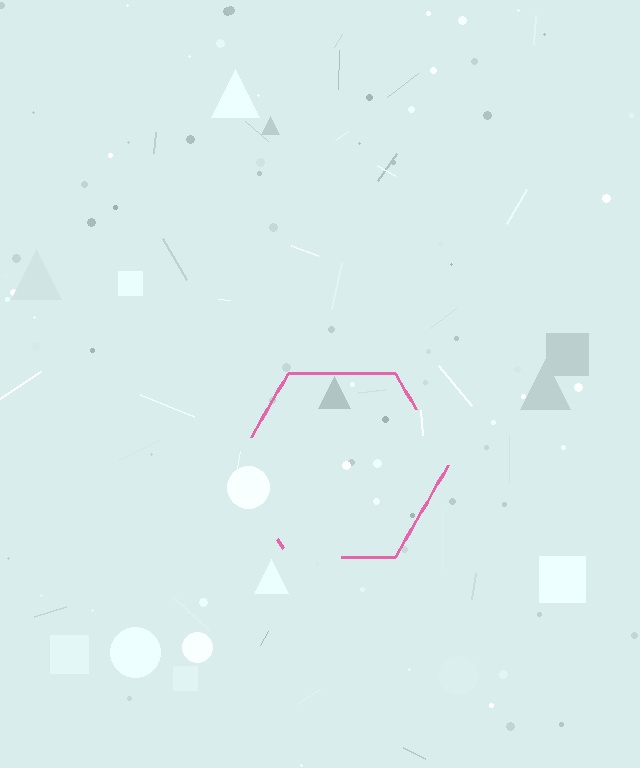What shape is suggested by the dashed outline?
The dashed outline suggests a hexagon.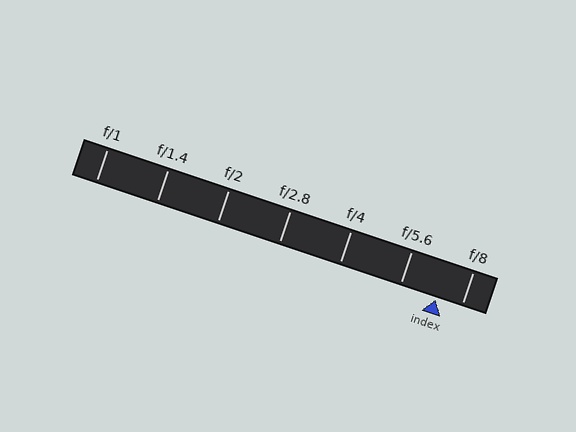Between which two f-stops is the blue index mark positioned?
The index mark is between f/5.6 and f/8.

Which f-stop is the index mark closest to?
The index mark is closest to f/8.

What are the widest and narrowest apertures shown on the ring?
The widest aperture shown is f/1 and the narrowest is f/8.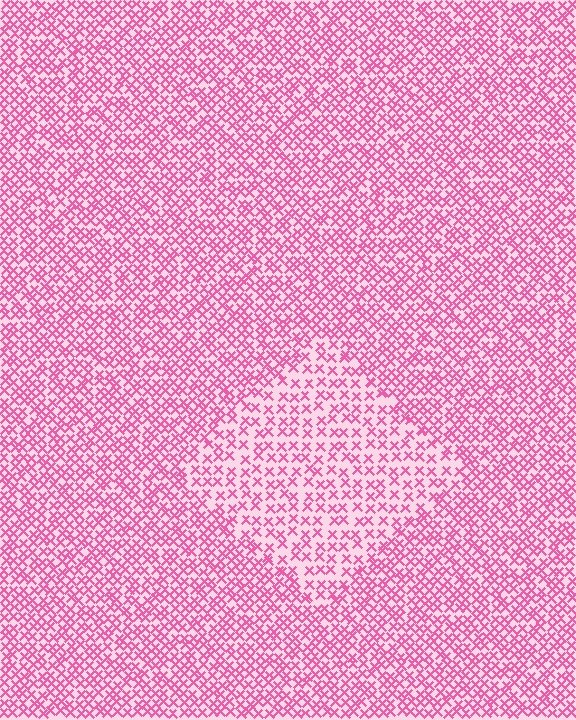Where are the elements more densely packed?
The elements are more densely packed outside the diamond boundary.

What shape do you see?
I see a diamond.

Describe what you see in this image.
The image contains small pink elements arranged at two different densities. A diamond-shaped region is visible where the elements are less densely packed than the surrounding area.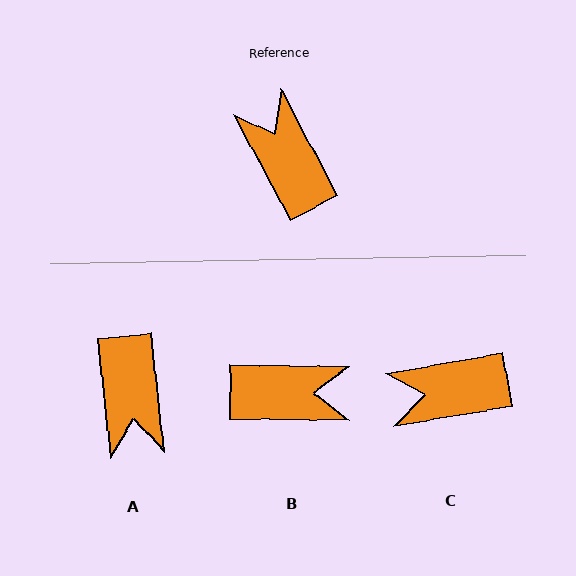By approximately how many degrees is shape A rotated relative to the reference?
Approximately 158 degrees counter-clockwise.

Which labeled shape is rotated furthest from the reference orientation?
A, about 158 degrees away.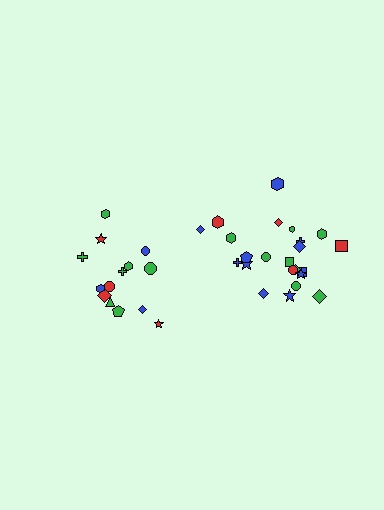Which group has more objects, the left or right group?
The right group.